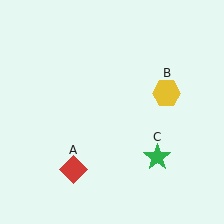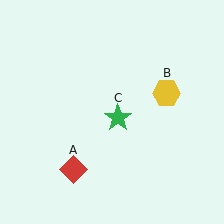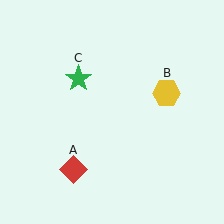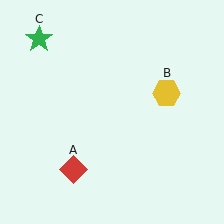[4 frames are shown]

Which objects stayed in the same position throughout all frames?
Red diamond (object A) and yellow hexagon (object B) remained stationary.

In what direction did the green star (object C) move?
The green star (object C) moved up and to the left.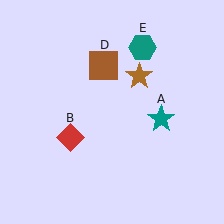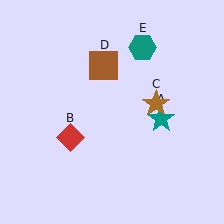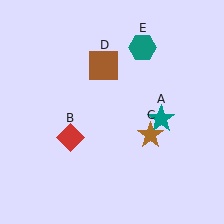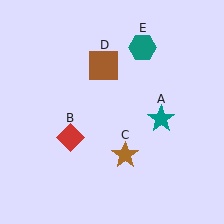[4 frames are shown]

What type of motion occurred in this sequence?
The brown star (object C) rotated clockwise around the center of the scene.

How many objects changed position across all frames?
1 object changed position: brown star (object C).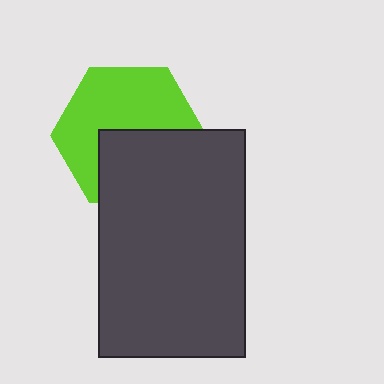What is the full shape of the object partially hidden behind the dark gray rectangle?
The partially hidden object is a lime hexagon.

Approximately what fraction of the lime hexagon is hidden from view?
Roughly 42% of the lime hexagon is hidden behind the dark gray rectangle.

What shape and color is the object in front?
The object in front is a dark gray rectangle.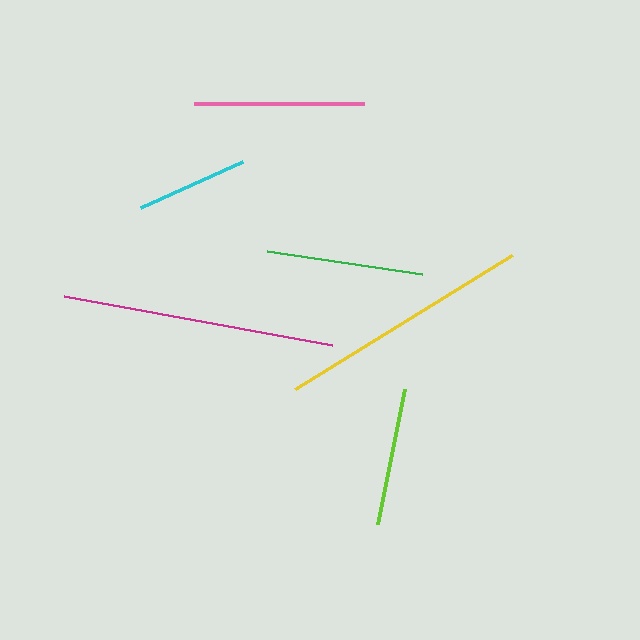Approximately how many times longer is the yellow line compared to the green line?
The yellow line is approximately 1.6 times the length of the green line.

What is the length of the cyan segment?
The cyan segment is approximately 112 pixels long.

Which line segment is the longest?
The magenta line is the longest at approximately 272 pixels.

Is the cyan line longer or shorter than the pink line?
The pink line is longer than the cyan line.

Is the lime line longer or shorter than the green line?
The green line is longer than the lime line.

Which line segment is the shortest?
The cyan line is the shortest at approximately 112 pixels.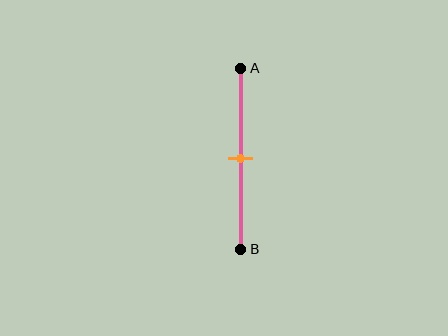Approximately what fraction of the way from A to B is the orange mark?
The orange mark is approximately 50% of the way from A to B.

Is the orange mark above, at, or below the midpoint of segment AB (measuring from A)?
The orange mark is approximately at the midpoint of segment AB.